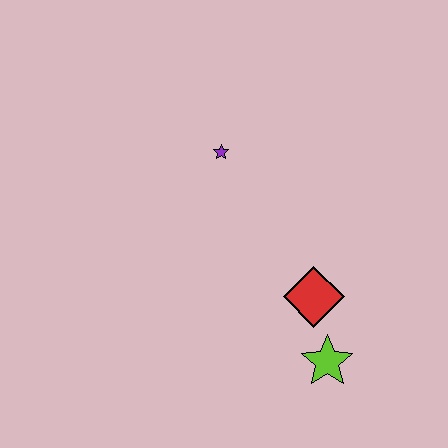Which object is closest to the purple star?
The red diamond is closest to the purple star.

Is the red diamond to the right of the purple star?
Yes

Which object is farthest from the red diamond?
The purple star is farthest from the red diamond.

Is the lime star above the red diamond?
No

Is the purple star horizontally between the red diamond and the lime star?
No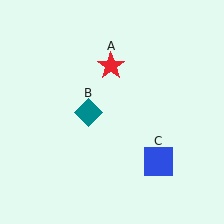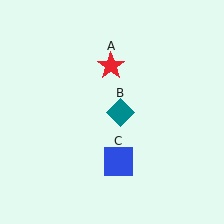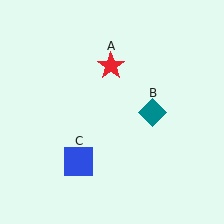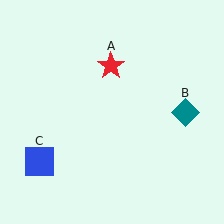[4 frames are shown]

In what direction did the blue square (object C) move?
The blue square (object C) moved left.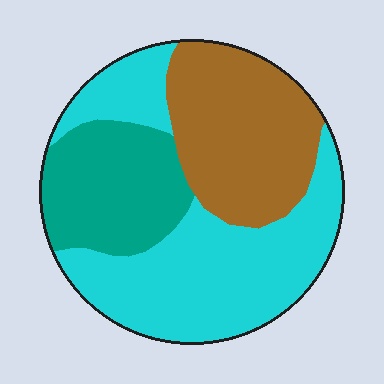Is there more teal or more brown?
Brown.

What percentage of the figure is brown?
Brown takes up about one third (1/3) of the figure.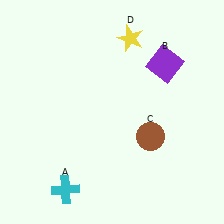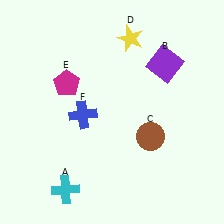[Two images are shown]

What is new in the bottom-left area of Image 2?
A blue cross (F) was added in the bottom-left area of Image 2.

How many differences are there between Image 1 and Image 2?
There are 2 differences between the two images.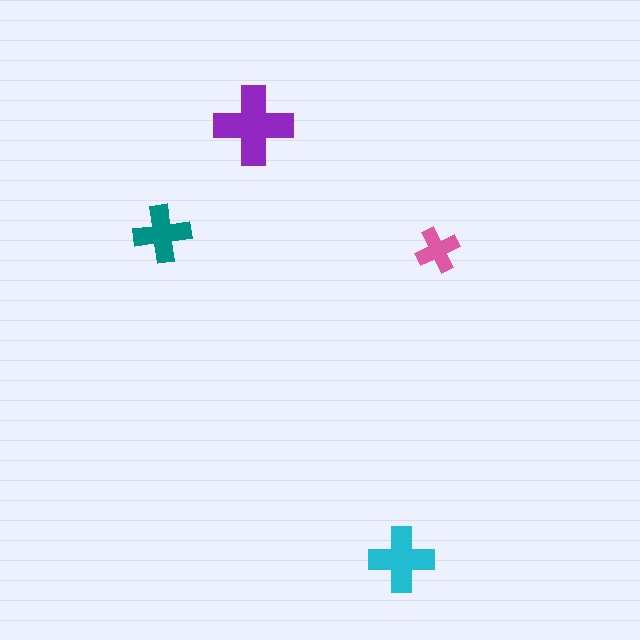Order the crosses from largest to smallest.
the purple one, the cyan one, the teal one, the pink one.